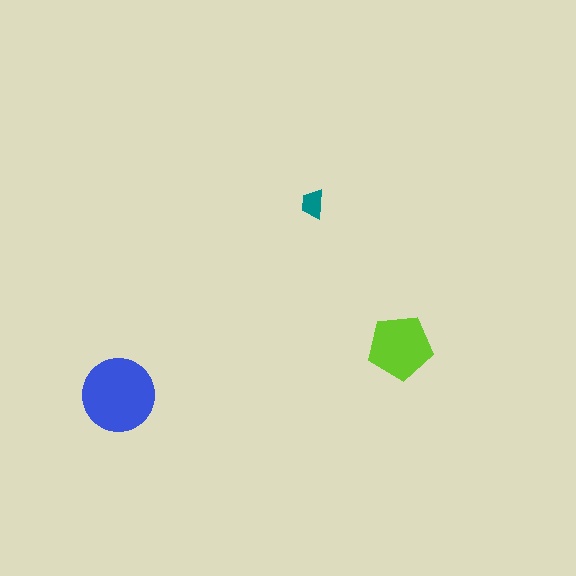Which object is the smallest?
The teal trapezoid.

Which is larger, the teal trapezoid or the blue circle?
The blue circle.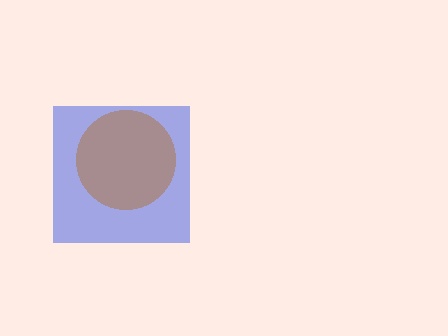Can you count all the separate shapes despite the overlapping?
Yes, there are 2 separate shapes.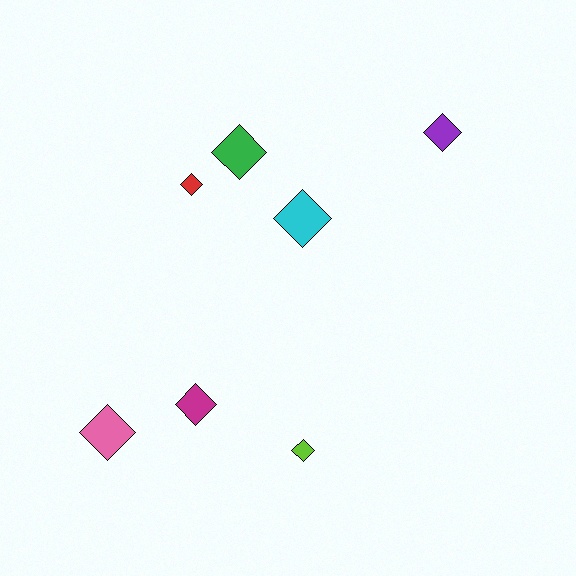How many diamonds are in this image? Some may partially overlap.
There are 7 diamonds.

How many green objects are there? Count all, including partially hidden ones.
There is 1 green object.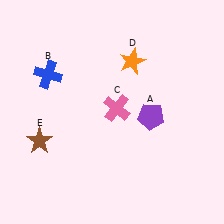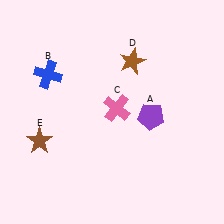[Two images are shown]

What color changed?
The star (D) changed from orange in Image 1 to brown in Image 2.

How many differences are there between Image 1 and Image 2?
There is 1 difference between the two images.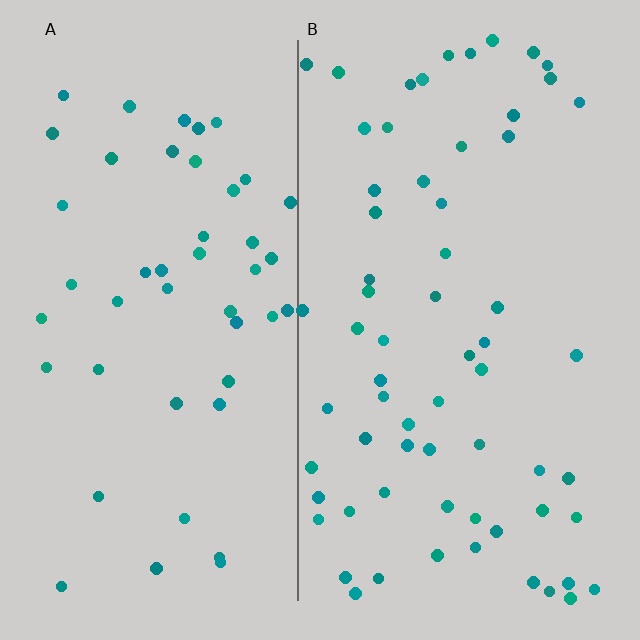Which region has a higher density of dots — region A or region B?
B (the right).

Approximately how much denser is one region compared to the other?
Approximately 1.4× — region B over region A.